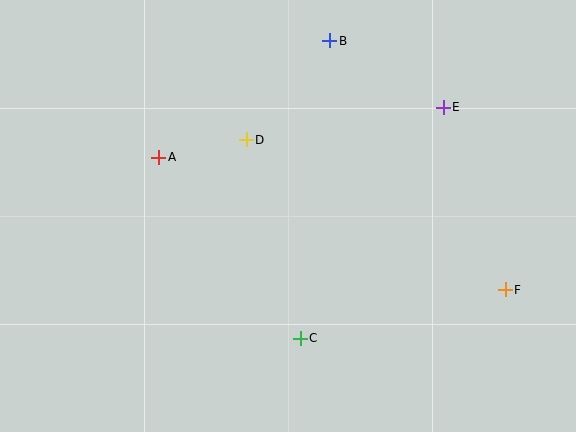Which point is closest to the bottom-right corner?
Point F is closest to the bottom-right corner.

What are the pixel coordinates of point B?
Point B is at (330, 41).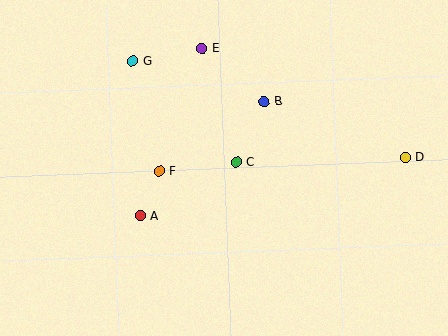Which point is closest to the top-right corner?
Point D is closest to the top-right corner.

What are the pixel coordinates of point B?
Point B is at (264, 102).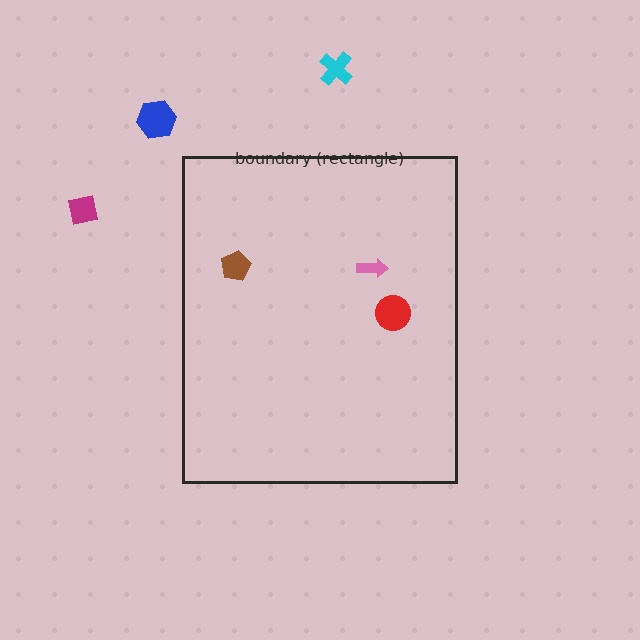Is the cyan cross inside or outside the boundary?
Outside.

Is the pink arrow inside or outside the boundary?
Inside.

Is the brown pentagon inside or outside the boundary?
Inside.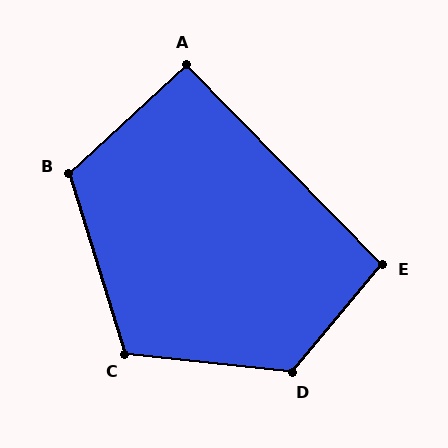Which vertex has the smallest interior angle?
A, at approximately 92 degrees.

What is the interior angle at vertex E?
Approximately 96 degrees (obtuse).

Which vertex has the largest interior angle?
D, at approximately 124 degrees.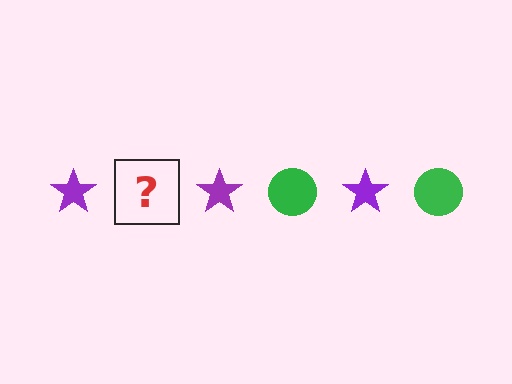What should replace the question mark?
The question mark should be replaced with a green circle.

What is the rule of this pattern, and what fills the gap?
The rule is that the pattern alternates between purple star and green circle. The gap should be filled with a green circle.